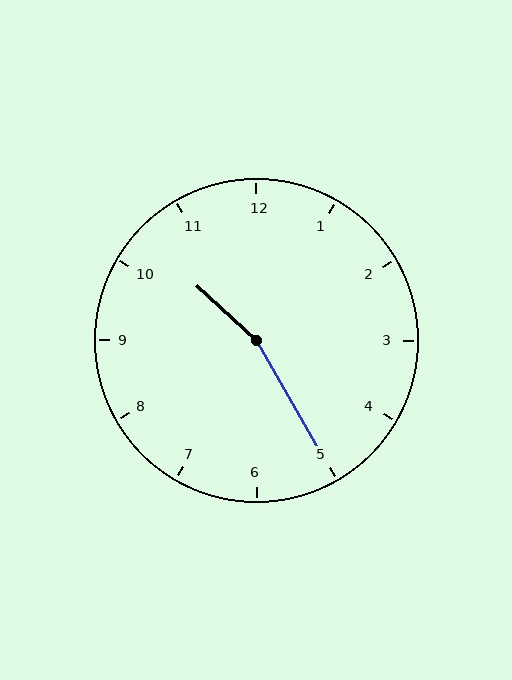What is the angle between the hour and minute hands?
Approximately 162 degrees.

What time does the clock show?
10:25.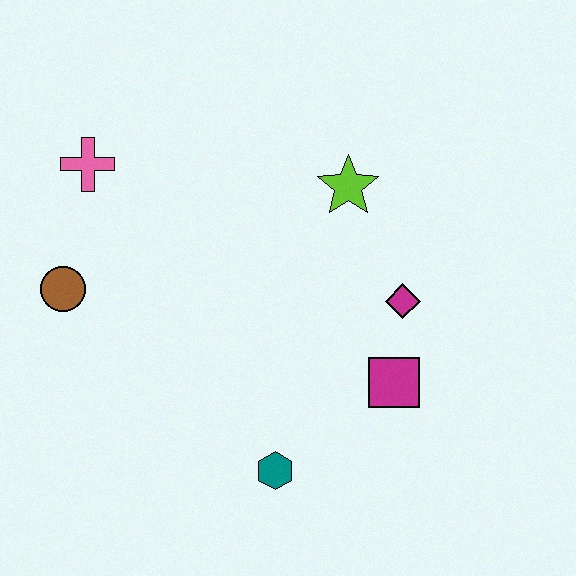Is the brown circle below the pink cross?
Yes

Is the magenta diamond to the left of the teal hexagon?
No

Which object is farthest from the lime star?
The brown circle is farthest from the lime star.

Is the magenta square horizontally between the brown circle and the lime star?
No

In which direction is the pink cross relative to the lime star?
The pink cross is to the left of the lime star.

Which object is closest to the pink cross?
The brown circle is closest to the pink cross.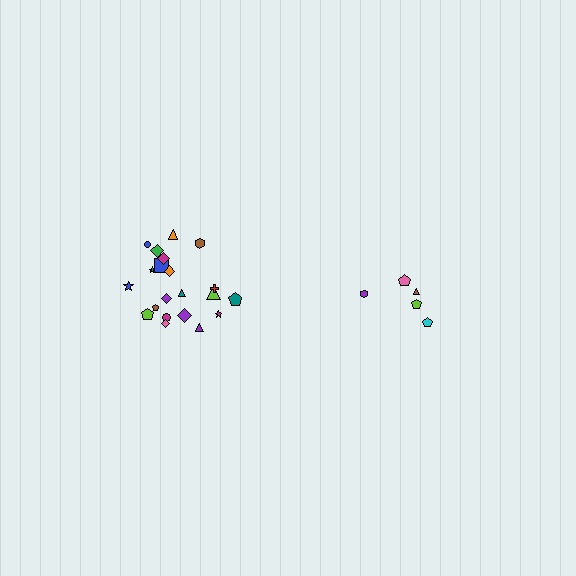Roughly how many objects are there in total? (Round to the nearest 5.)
Roughly 25 objects in total.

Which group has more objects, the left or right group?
The left group.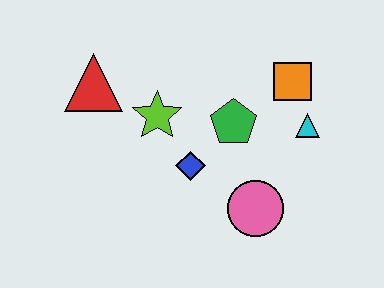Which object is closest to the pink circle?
The blue diamond is closest to the pink circle.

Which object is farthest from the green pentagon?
The red triangle is farthest from the green pentagon.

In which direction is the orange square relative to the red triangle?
The orange square is to the right of the red triangle.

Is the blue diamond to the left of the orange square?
Yes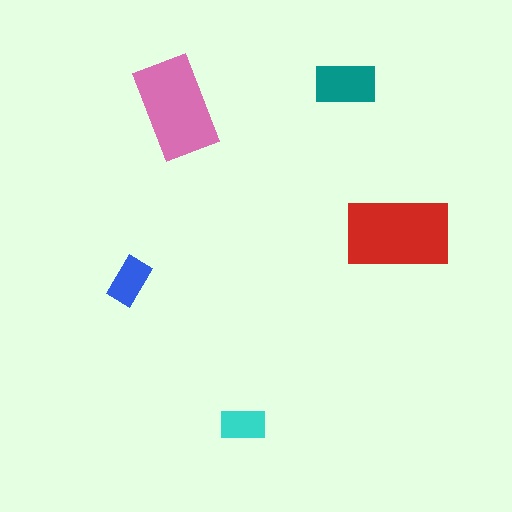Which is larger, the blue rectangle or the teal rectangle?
The teal one.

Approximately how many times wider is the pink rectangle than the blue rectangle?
About 2 times wider.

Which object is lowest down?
The cyan rectangle is bottommost.